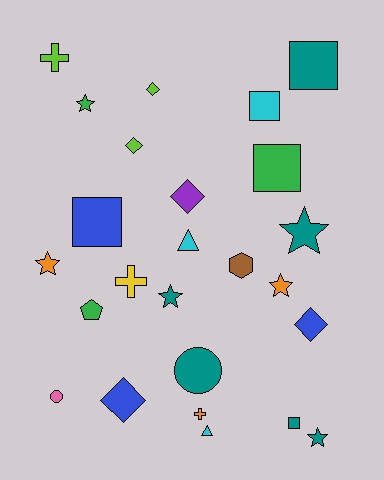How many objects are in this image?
There are 25 objects.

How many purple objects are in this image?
There is 1 purple object.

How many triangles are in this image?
There are 2 triangles.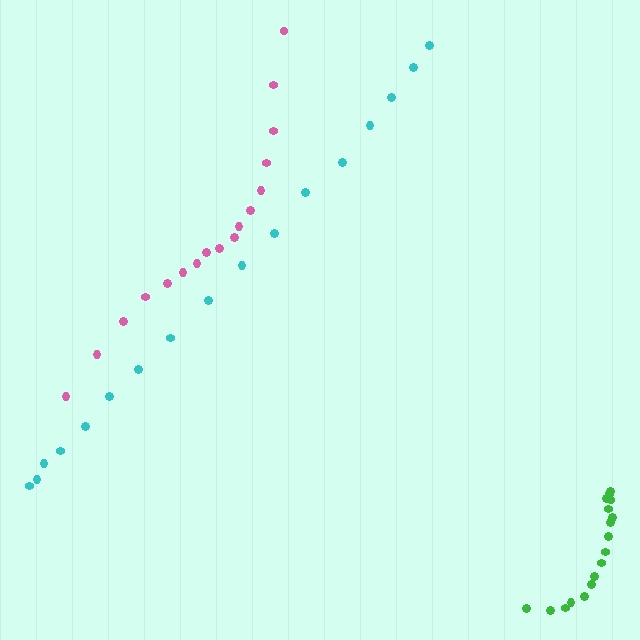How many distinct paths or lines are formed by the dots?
There are 3 distinct paths.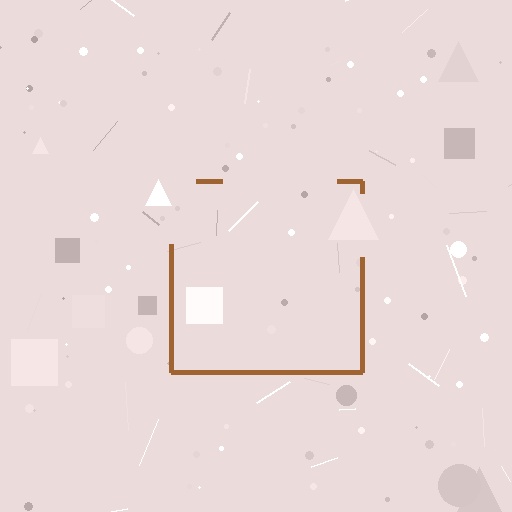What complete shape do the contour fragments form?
The contour fragments form a square.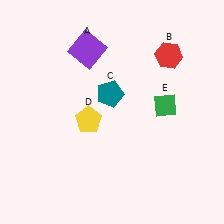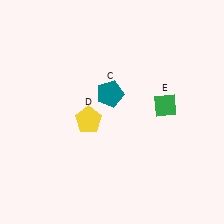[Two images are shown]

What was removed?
The purple square (A), the red hexagon (B) were removed in Image 2.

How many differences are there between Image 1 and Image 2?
There are 2 differences between the two images.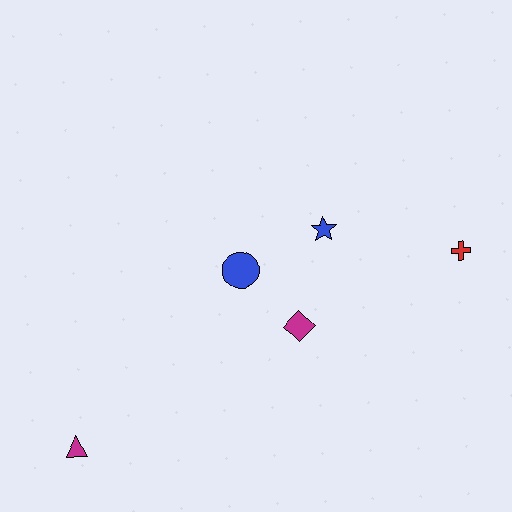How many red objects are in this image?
There is 1 red object.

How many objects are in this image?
There are 5 objects.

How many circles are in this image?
There is 1 circle.